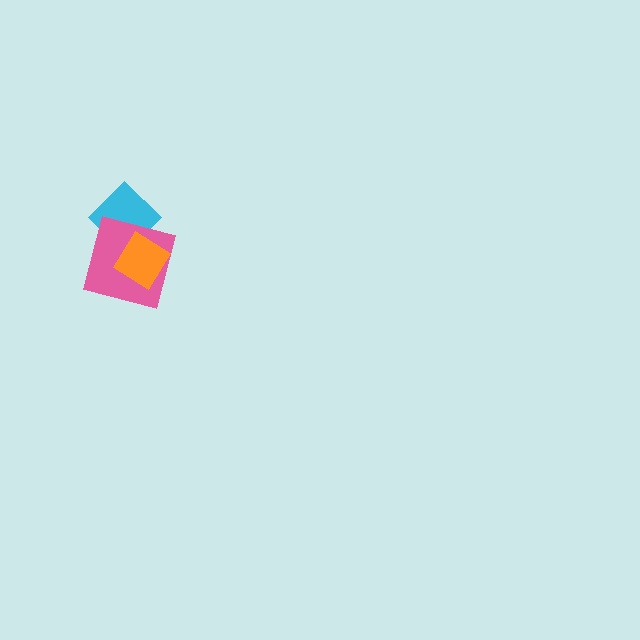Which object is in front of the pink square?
The orange diamond is in front of the pink square.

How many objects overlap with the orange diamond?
2 objects overlap with the orange diamond.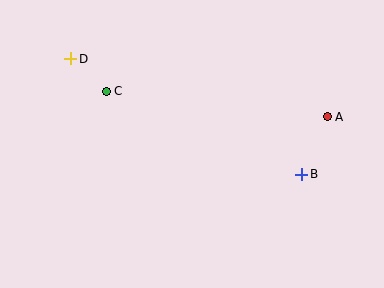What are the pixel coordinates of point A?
Point A is at (327, 117).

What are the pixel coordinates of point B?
Point B is at (302, 174).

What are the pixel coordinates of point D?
Point D is at (71, 59).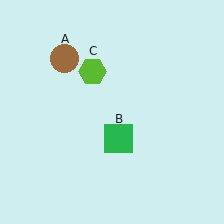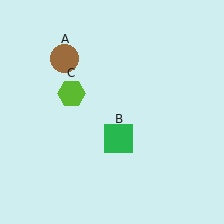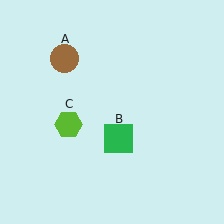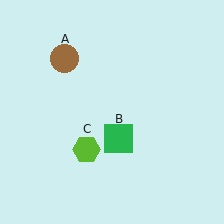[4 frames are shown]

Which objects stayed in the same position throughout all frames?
Brown circle (object A) and green square (object B) remained stationary.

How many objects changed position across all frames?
1 object changed position: lime hexagon (object C).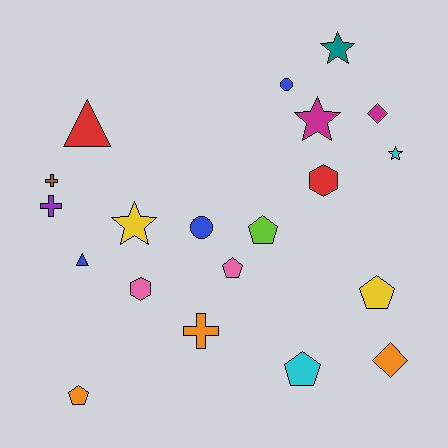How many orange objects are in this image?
There are 3 orange objects.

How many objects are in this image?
There are 20 objects.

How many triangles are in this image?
There are 2 triangles.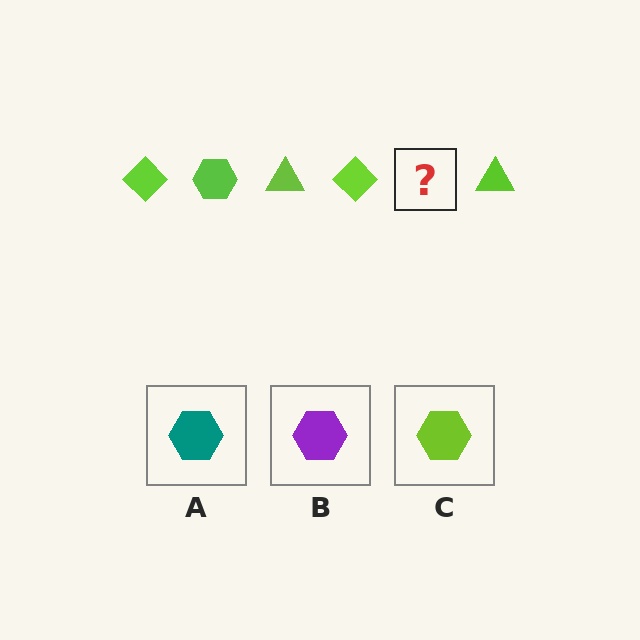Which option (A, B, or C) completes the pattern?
C.